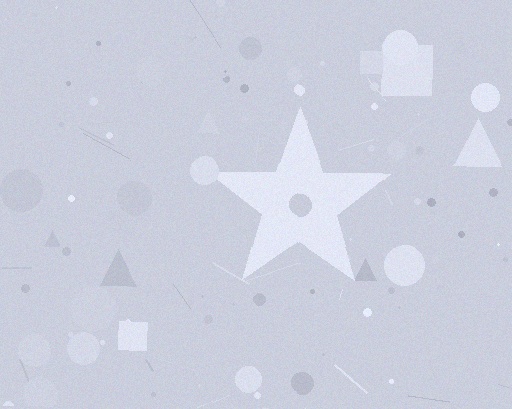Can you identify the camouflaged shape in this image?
The camouflaged shape is a star.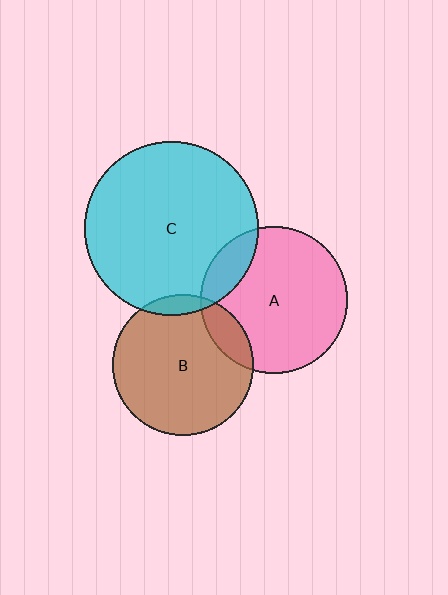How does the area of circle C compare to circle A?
Approximately 1.4 times.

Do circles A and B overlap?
Yes.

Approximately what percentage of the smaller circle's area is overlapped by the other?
Approximately 15%.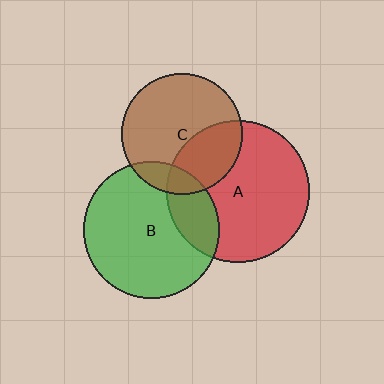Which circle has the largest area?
Circle A (red).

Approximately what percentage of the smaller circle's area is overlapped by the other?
Approximately 35%.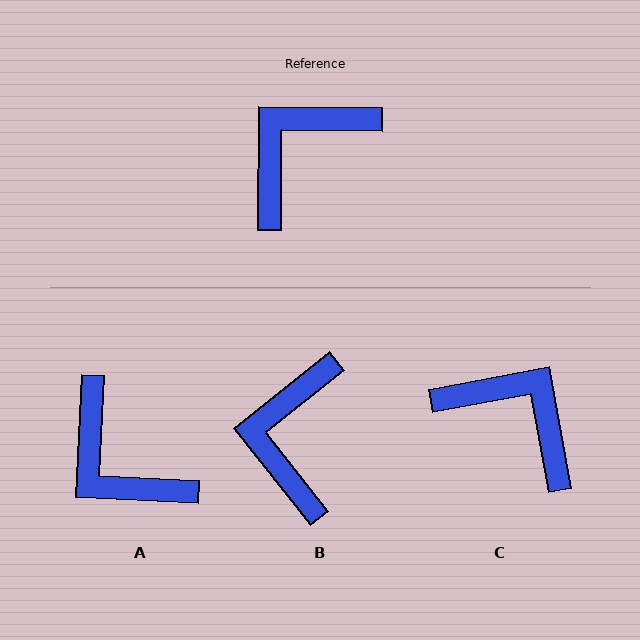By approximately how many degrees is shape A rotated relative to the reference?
Approximately 88 degrees counter-clockwise.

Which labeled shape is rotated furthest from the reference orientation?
A, about 88 degrees away.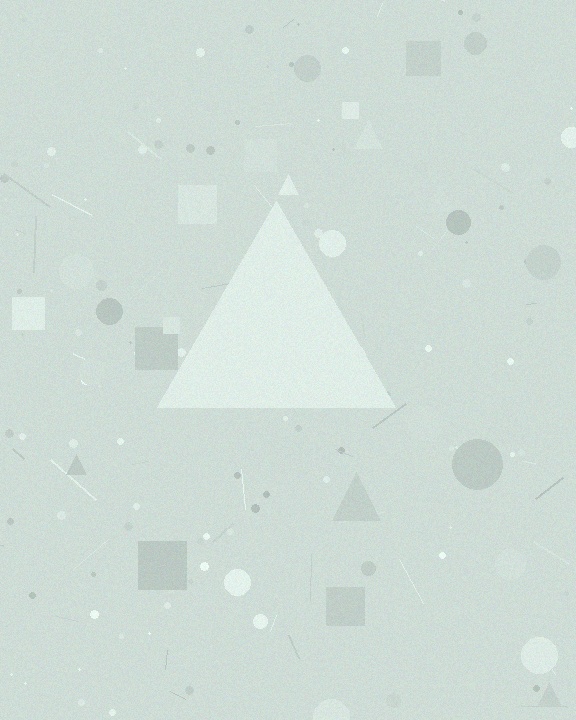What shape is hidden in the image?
A triangle is hidden in the image.